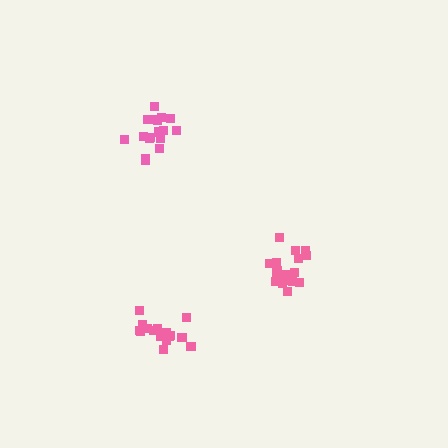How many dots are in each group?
Group 1: 20 dots, Group 2: 18 dots, Group 3: 16 dots (54 total).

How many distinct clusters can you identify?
There are 3 distinct clusters.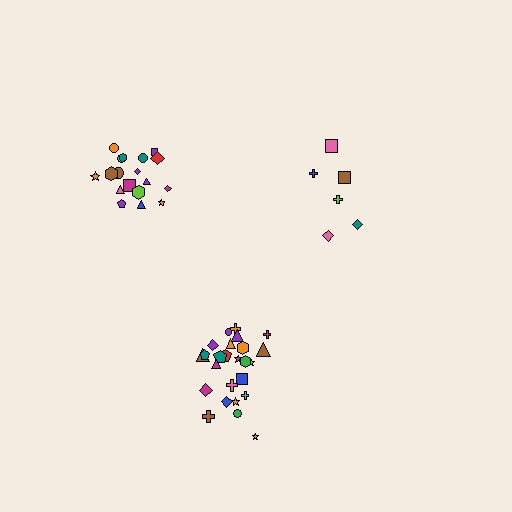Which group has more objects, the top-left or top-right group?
The top-left group.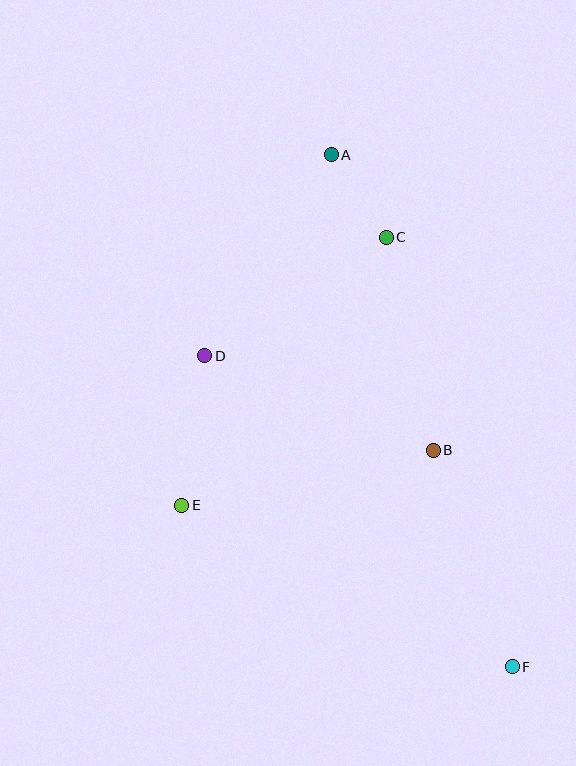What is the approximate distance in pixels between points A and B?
The distance between A and B is approximately 313 pixels.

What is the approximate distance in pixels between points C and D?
The distance between C and D is approximately 217 pixels.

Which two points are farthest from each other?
Points A and F are farthest from each other.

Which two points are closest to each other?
Points A and C are closest to each other.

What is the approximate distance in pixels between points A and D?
The distance between A and D is approximately 238 pixels.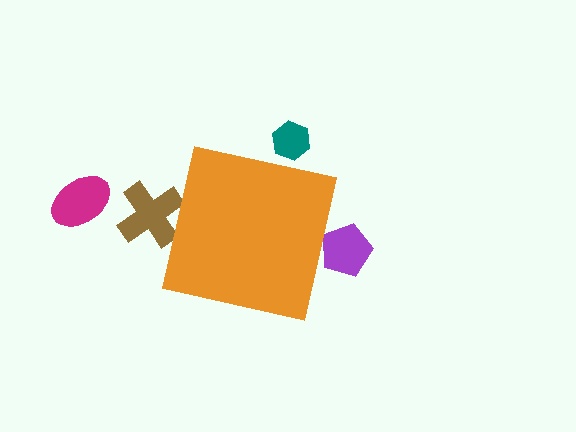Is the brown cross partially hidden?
Yes, the brown cross is partially hidden behind the orange square.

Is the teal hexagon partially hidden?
Yes, the teal hexagon is partially hidden behind the orange square.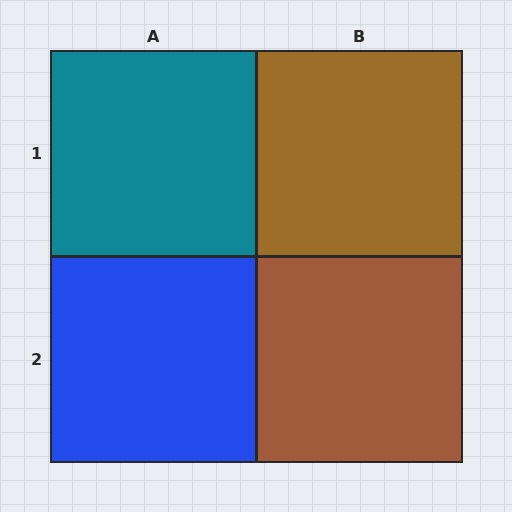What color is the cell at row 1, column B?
Brown.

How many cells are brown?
2 cells are brown.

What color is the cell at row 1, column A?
Teal.